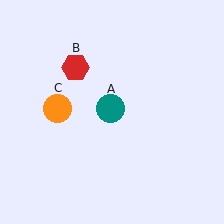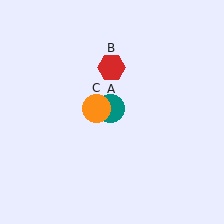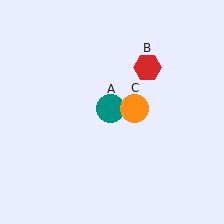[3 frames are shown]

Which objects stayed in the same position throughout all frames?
Teal circle (object A) remained stationary.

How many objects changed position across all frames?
2 objects changed position: red hexagon (object B), orange circle (object C).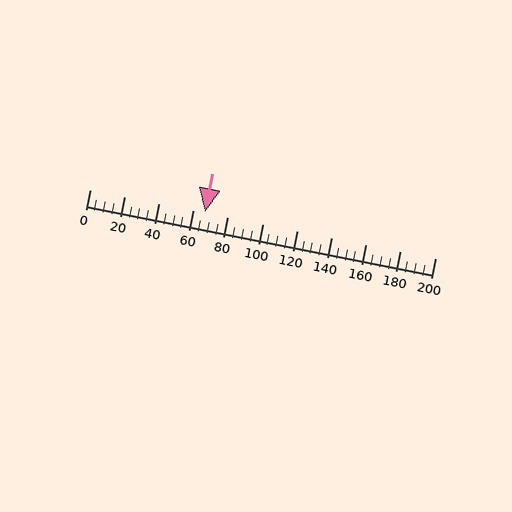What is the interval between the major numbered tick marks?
The major tick marks are spaced 20 units apart.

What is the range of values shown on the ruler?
The ruler shows values from 0 to 200.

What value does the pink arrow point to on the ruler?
The pink arrow points to approximately 66.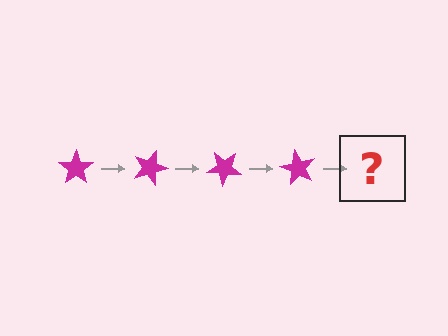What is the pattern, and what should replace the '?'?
The pattern is that the star rotates 20 degrees each step. The '?' should be a magenta star rotated 80 degrees.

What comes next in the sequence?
The next element should be a magenta star rotated 80 degrees.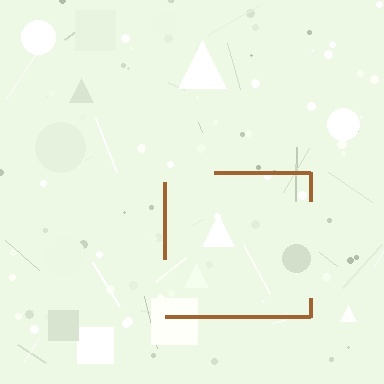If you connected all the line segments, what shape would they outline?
They would outline a square.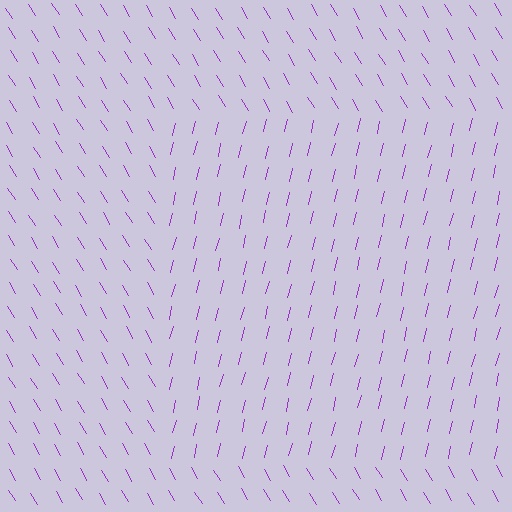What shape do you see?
I see a rectangle.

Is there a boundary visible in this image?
Yes, there is a texture boundary formed by a change in line orientation.